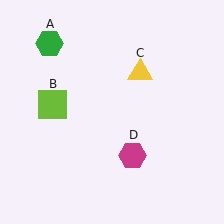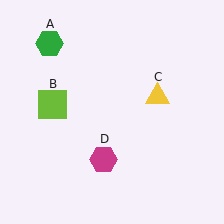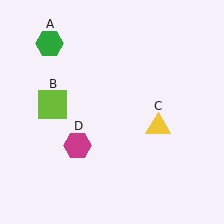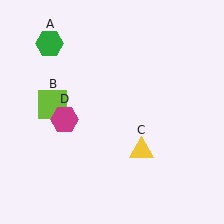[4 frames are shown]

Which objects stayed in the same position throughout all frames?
Green hexagon (object A) and lime square (object B) remained stationary.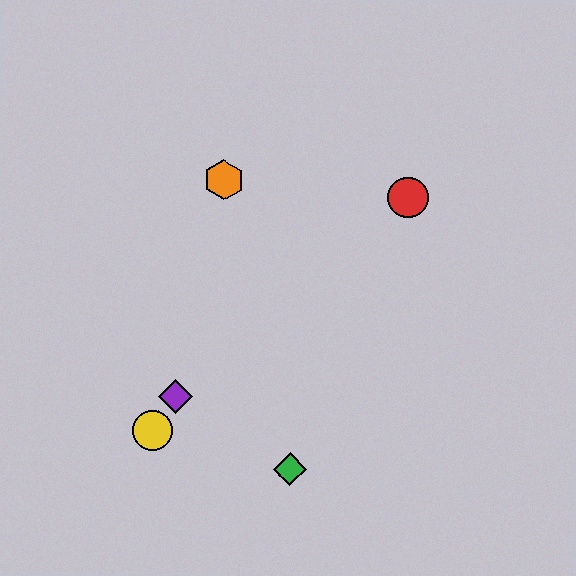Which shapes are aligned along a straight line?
The blue hexagon, the yellow circle, the purple diamond are aligned along a straight line.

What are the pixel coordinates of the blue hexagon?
The blue hexagon is at (158, 422).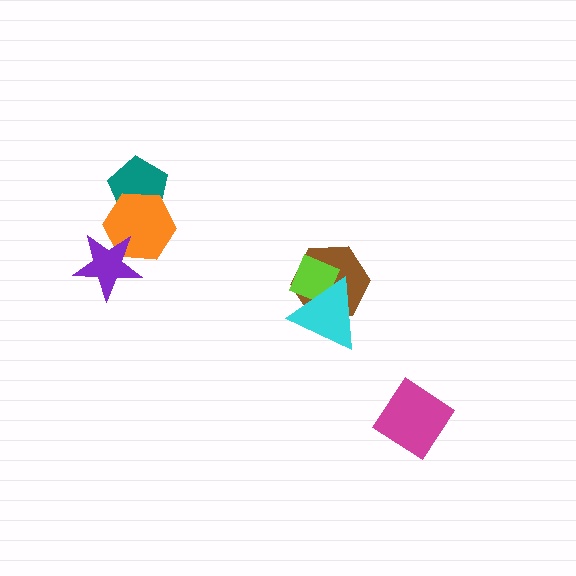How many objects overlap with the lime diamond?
2 objects overlap with the lime diamond.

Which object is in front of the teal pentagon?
The orange hexagon is in front of the teal pentagon.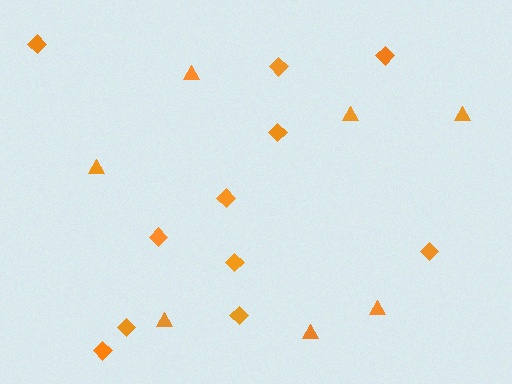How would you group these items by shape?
There are 2 groups: one group of diamonds (11) and one group of triangles (7).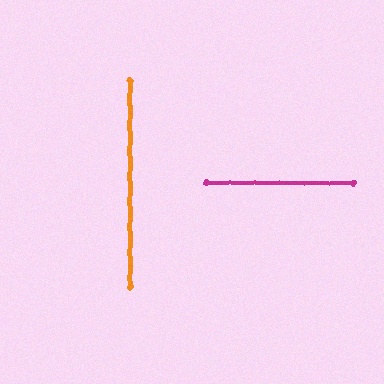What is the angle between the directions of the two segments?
Approximately 90 degrees.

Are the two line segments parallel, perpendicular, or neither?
Perpendicular — they meet at approximately 90°.